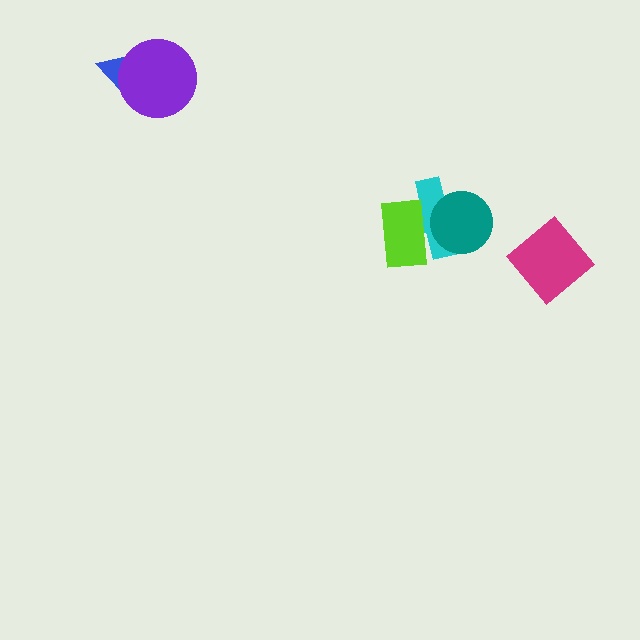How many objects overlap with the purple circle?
1 object overlaps with the purple circle.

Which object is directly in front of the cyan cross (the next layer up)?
The lime rectangle is directly in front of the cyan cross.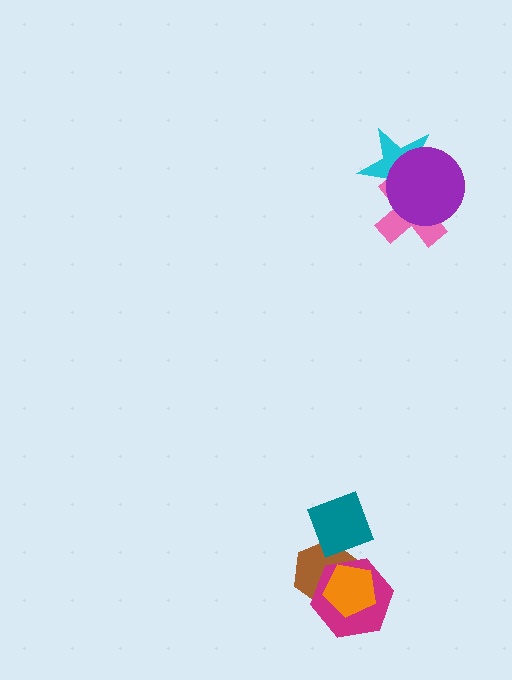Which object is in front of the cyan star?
The purple circle is in front of the cyan star.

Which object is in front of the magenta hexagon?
The orange pentagon is in front of the magenta hexagon.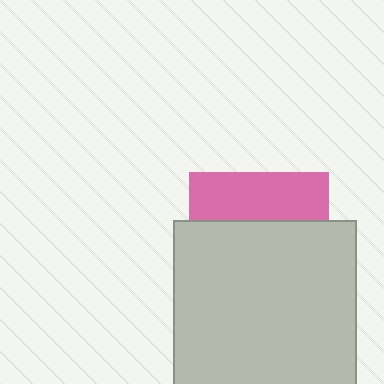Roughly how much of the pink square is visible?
A small part of it is visible (roughly 34%).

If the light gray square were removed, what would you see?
You would see the complete pink square.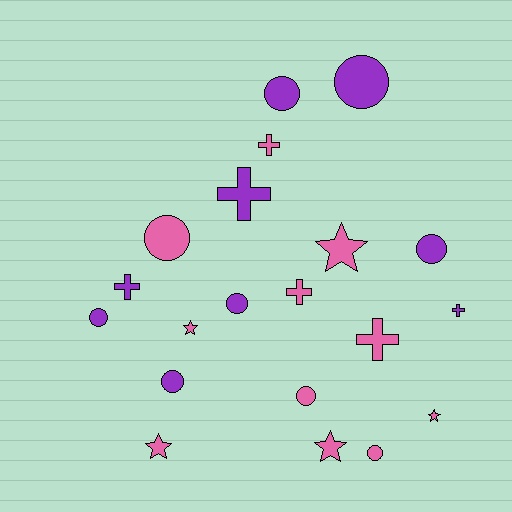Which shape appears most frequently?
Circle, with 9 objects.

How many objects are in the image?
There are 20 objects.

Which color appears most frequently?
Pink, with 11 objects.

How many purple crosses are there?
There are 3 purple crosses.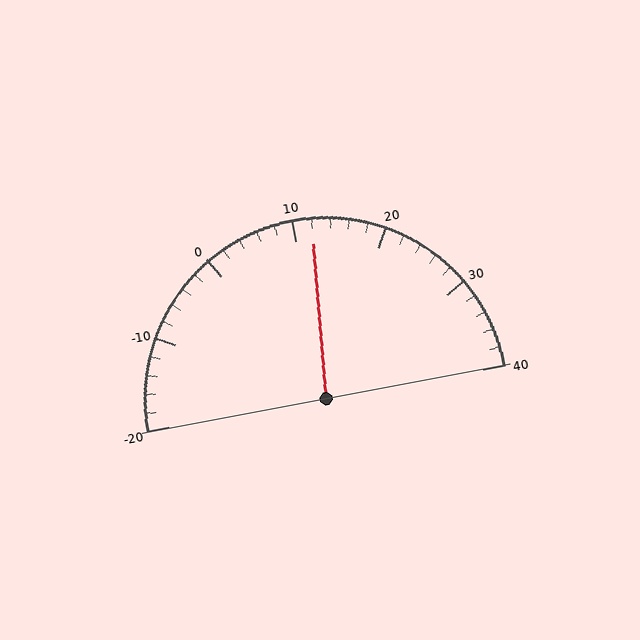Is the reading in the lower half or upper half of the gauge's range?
The reading is in the upper half of the range (-20 to 40).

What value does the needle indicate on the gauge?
The needle indicates approximately 12.